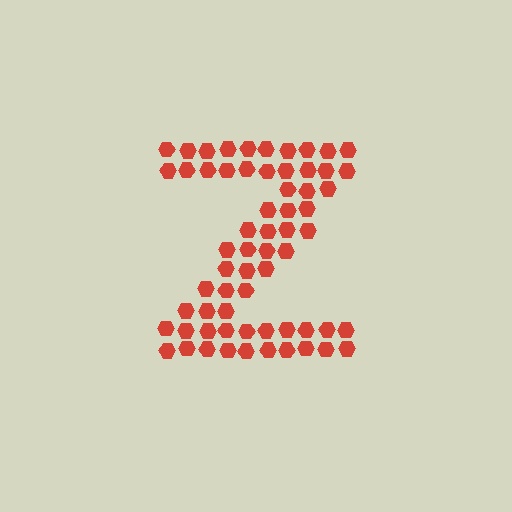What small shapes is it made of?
It is made of small hexagons.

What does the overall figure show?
The overall figure shows the letter Z.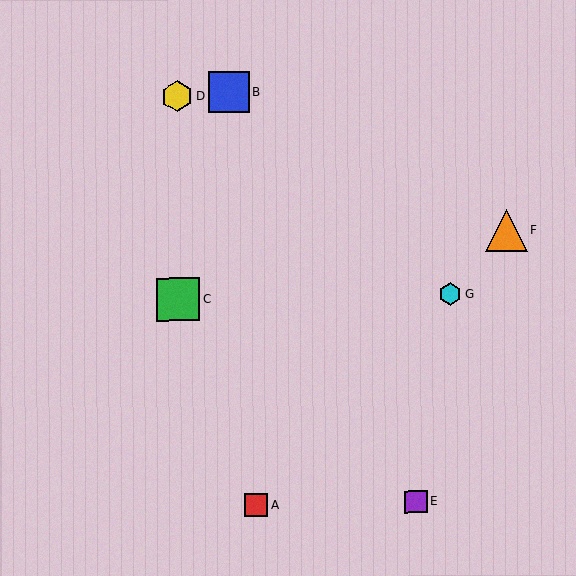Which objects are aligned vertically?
Objects C, D are aligned vertically.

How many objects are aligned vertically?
2 objects (C, D) are aligned vertically.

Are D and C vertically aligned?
Yes, both are at x≈177.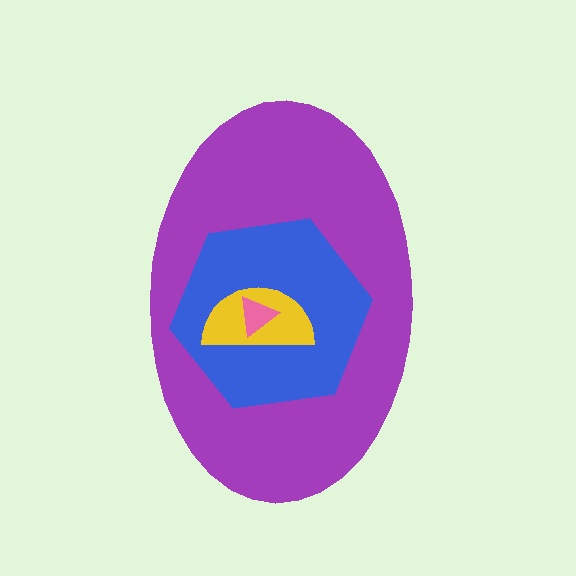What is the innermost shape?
The pink triangle.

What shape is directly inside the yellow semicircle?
The pink triangle.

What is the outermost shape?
The purple ellipse.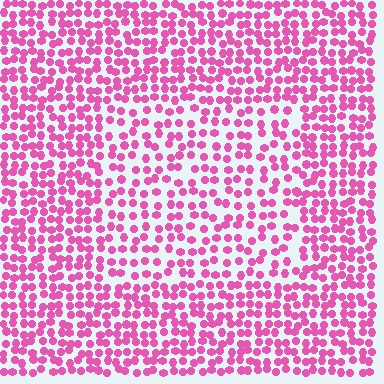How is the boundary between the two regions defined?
The boundary is defined by a change in element density (approximately 1.5x ratio). All elements are the same color, size, and shape.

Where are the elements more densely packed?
The elements are more densely packed outside the rectangle boundary.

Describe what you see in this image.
The image contains small pink elements arranged at two different densities. A rectangle-shaped region is visible where the elements are less densely packed than the surrounding area.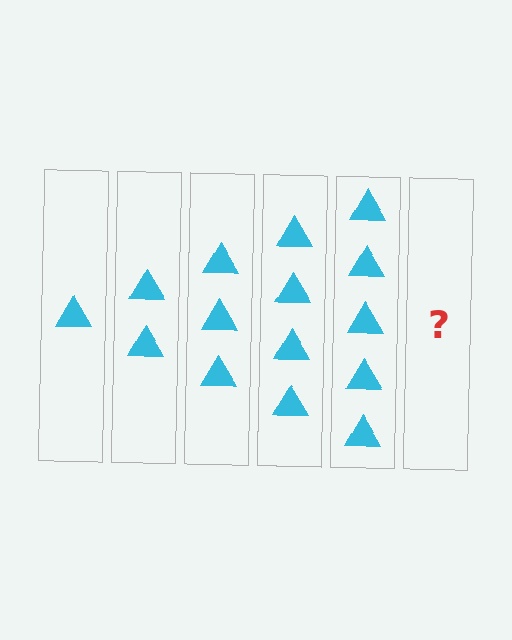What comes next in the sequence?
The next element should be 6 triangles.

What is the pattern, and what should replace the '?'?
The pattern is that each step adds one more triangle. The '?' should be 6 triangles.